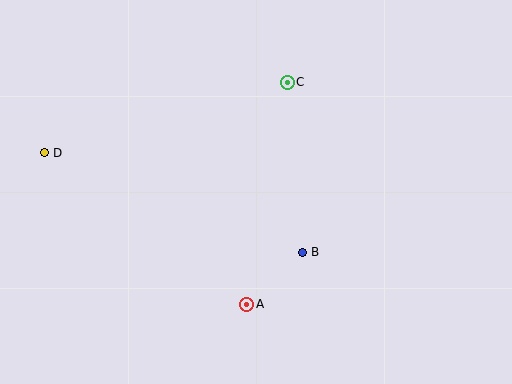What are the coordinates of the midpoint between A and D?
The midpoint between A and D is at (146, 229).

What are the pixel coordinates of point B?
Point B is at (302, 252).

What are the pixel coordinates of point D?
Point D is at (44, 153).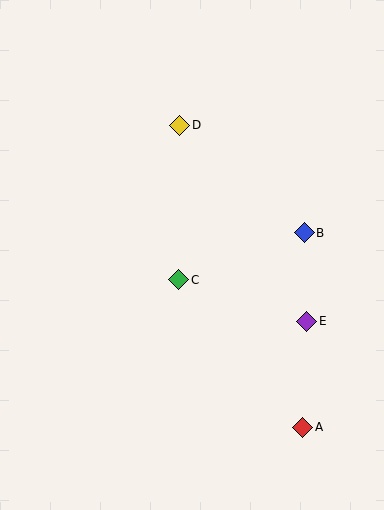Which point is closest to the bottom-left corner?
Point C is closest to the bottom-left corner.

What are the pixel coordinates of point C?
Point C is at (179, 280).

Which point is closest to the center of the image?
Point C at (179, 280) is closest to the center.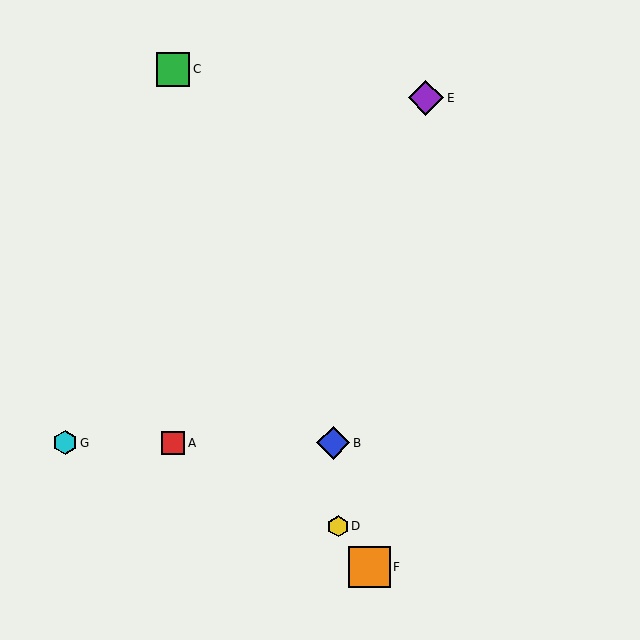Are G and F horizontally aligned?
No, G is at y≈443 and F is at y≈567.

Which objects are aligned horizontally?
Objects A, B, G are aligned horizontally.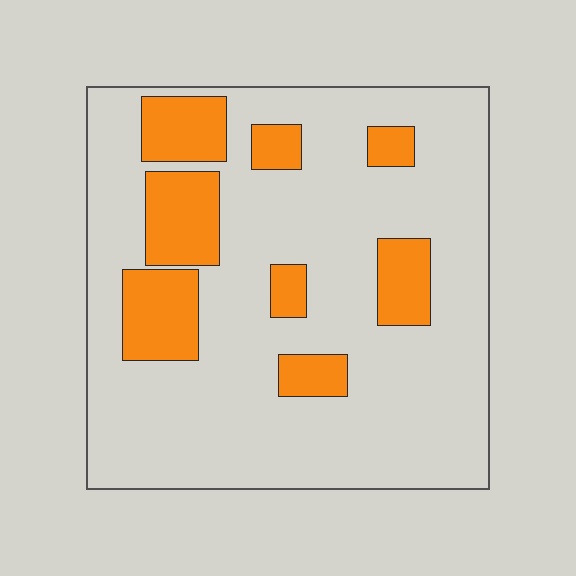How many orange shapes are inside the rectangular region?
8.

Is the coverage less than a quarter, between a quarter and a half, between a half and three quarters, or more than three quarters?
Less than a quarter.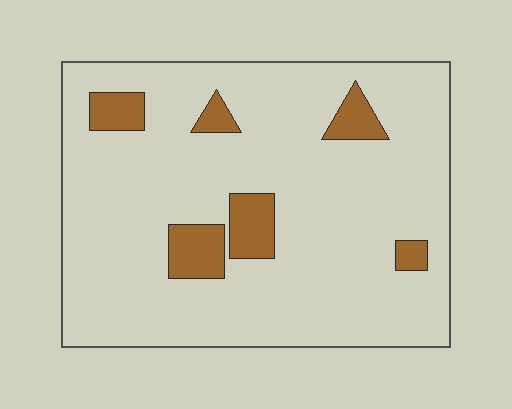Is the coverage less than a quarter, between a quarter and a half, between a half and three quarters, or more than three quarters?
Less than a quarter.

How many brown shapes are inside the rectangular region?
6.